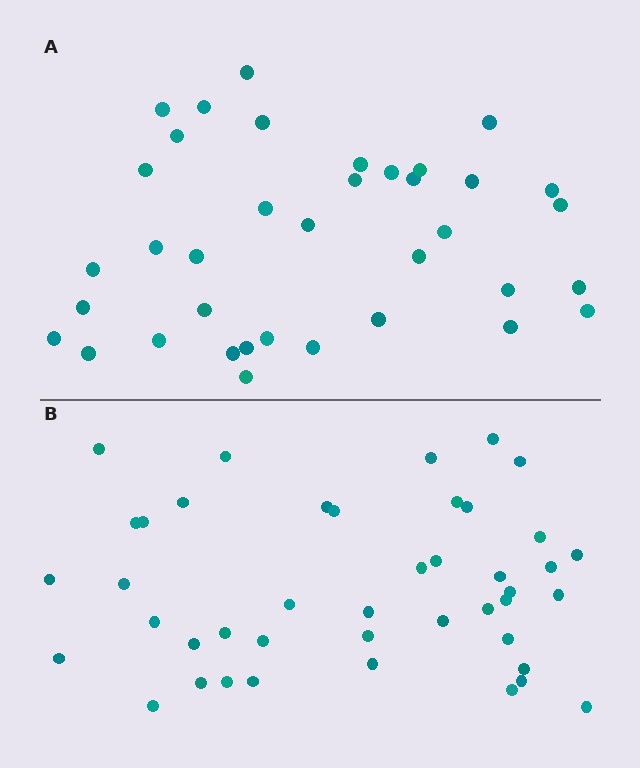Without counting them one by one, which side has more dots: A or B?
Region B (the bottom region) has more dots.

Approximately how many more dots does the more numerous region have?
Region B has about 6 more dots than region A.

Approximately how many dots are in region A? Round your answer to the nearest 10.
About 40 dots. (The exact count is 37, which rounds to 40.)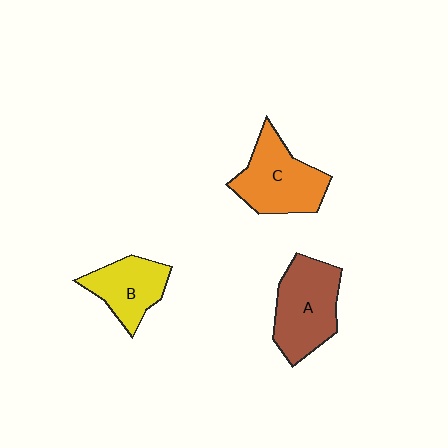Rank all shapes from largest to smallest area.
From largest to smallest: A (brown), C (orange), B (yellow).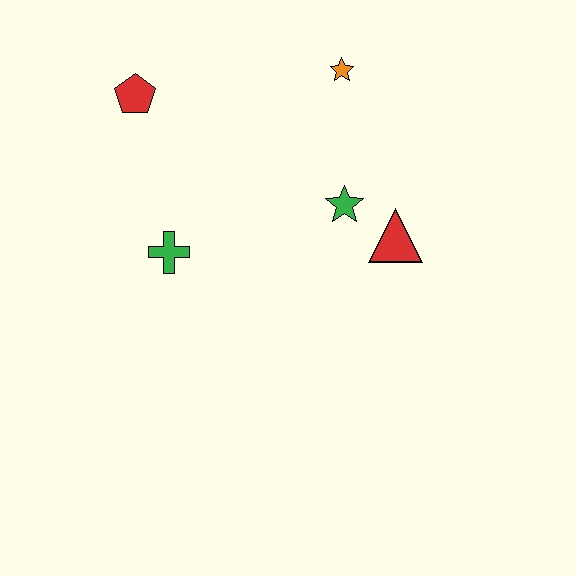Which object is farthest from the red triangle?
The red pentagon is farthest from the red triangle.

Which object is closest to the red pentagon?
The green cross is closest to the red pentagon.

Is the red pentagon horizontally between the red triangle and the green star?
No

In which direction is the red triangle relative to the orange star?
The red triangle is below the orange star.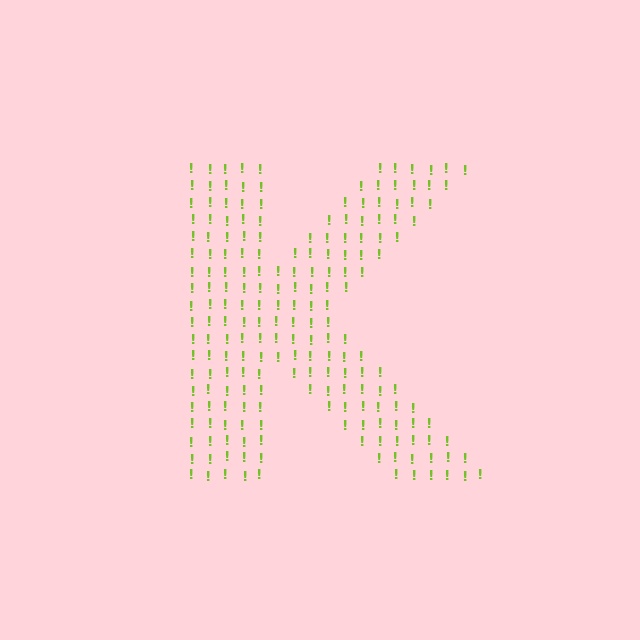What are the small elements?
The small elements are exclamation marks.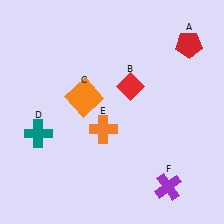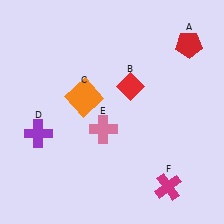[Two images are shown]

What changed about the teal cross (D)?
In Image 1, D is teal. In Image 2, it changed to purple.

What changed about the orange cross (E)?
In Image 1, E is orange. In Image 2, it changed to pink.